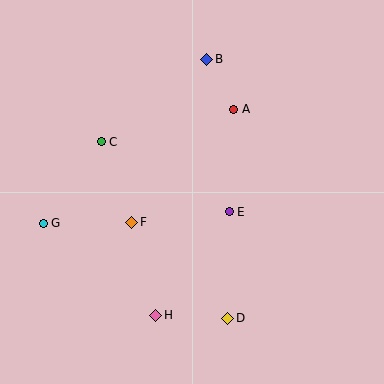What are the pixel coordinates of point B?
Point B is at (207, 59).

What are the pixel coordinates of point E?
Point E is at (229, 212).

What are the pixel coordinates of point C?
Point C is at (101, 142).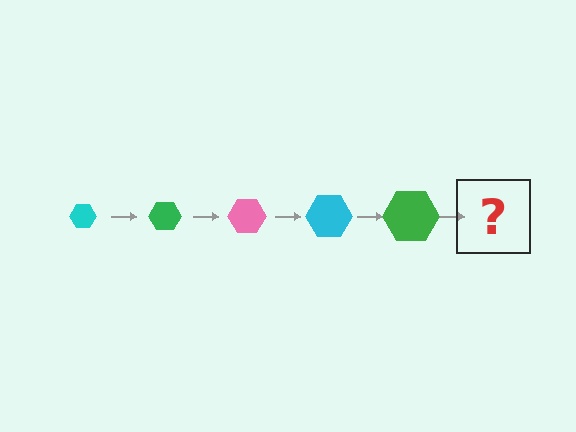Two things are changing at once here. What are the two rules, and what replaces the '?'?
The two rules are that the hexagon grows larger each step and the color cycles through cyan, green, and pink. The '?' should be a pink hexagon, larger than the previous one.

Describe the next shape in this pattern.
It should be a pink hexagon, larger than the previous one.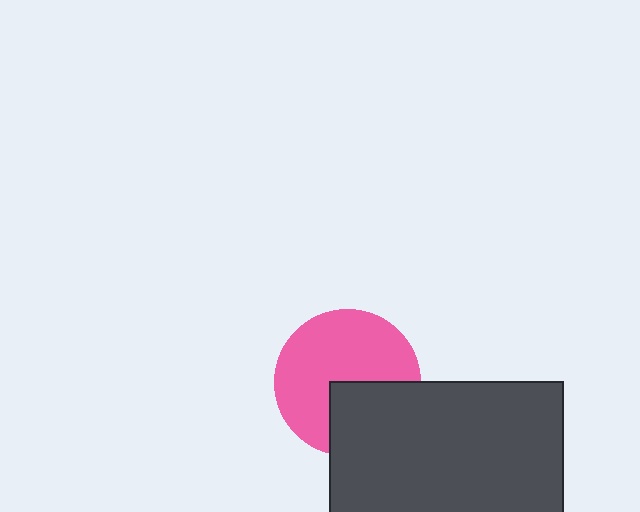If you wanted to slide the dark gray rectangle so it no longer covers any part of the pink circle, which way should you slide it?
Slide it down — that is the most direct way to separate the two shapes.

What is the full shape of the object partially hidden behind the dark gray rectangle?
The partially hidden object is a pink circle.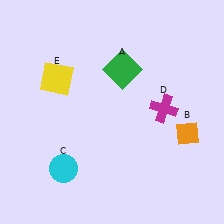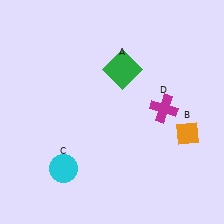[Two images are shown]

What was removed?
The yellow square (E) was removed in Image 2.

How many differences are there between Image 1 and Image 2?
There is 1 difference between the two images.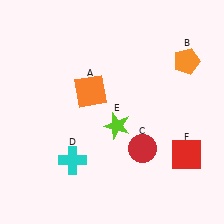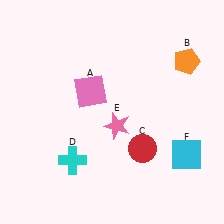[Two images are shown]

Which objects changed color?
A changed from orange to pink. E changed from lime to pink. F changed from red to cyan.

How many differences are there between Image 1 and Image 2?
There are 3 differences between the two images.